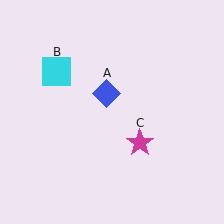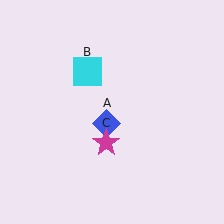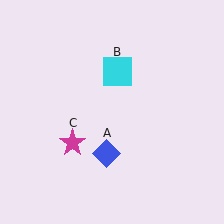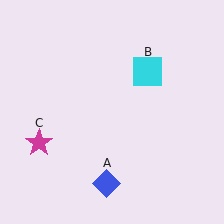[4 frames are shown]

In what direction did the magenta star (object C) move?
The magenta star (object C) moved left.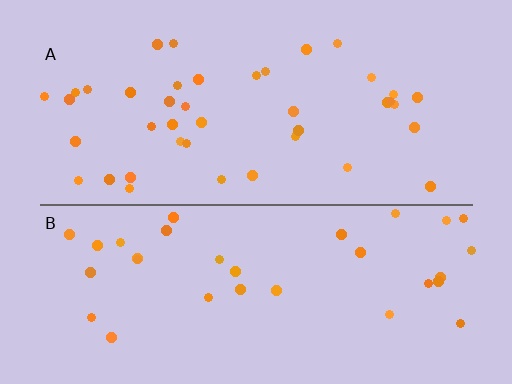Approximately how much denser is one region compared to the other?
Approximately 1.3× — region A over region B.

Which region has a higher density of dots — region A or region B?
A (the top).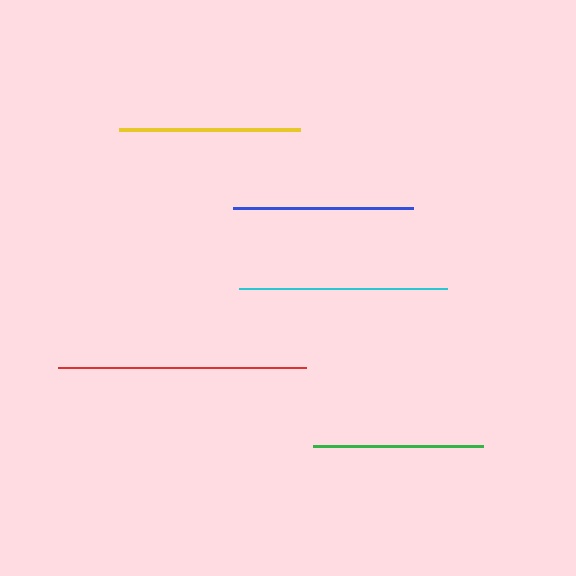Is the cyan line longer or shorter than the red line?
The red line is longer than the cyan line.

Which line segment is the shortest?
The green line is the shortest at approximately 171 pixels.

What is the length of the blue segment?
The blue segment is approximately 180 pixels long.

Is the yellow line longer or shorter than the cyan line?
The cyan line is longer than the yellow line.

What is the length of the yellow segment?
The yellow segment is approximately 181 pixels long.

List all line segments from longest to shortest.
From longest to shortest: red, cyan, yellow, blue, green.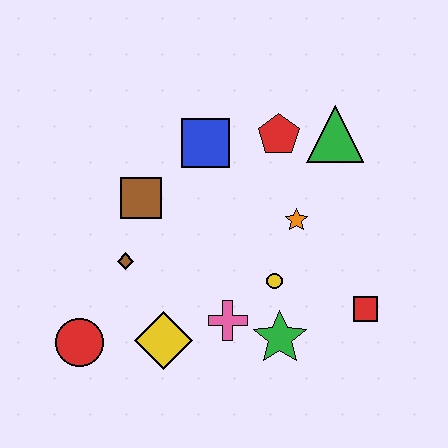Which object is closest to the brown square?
The brown diamond is closest to the brown square.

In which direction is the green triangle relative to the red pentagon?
The green triangle is to the right of the red pentagon.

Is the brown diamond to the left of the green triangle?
Yes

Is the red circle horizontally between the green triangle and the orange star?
No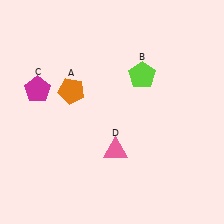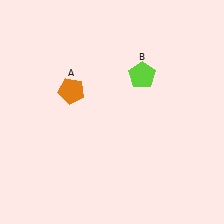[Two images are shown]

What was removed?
The pink triangle (D), the magenta pentagon (C) were removed in Image 2.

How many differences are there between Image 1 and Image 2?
There are 2 differences between the two images.